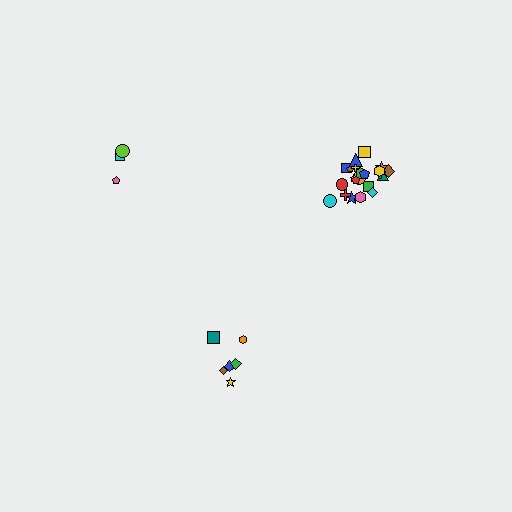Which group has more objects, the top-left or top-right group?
The top-right group.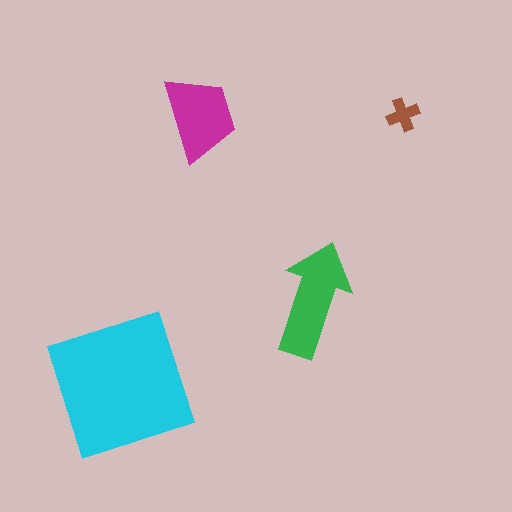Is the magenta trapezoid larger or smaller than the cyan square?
Smaller.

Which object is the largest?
The cyan square.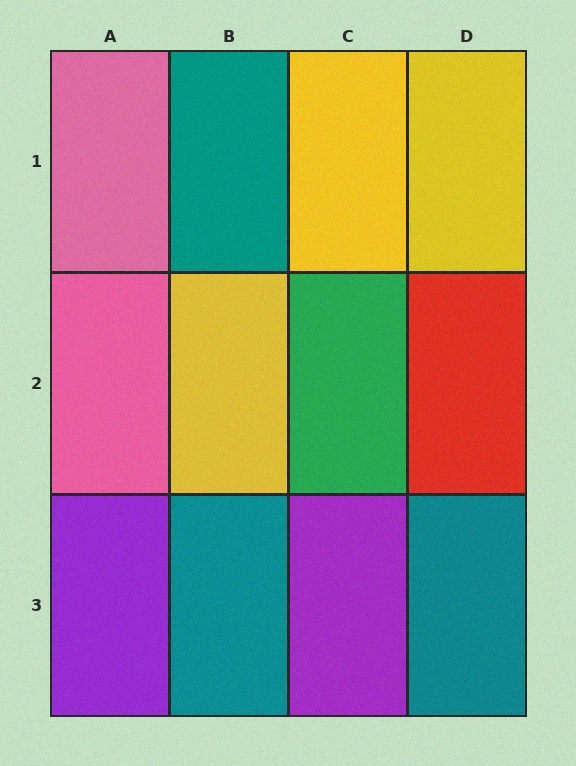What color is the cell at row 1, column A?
Pink.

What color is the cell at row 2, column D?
Red.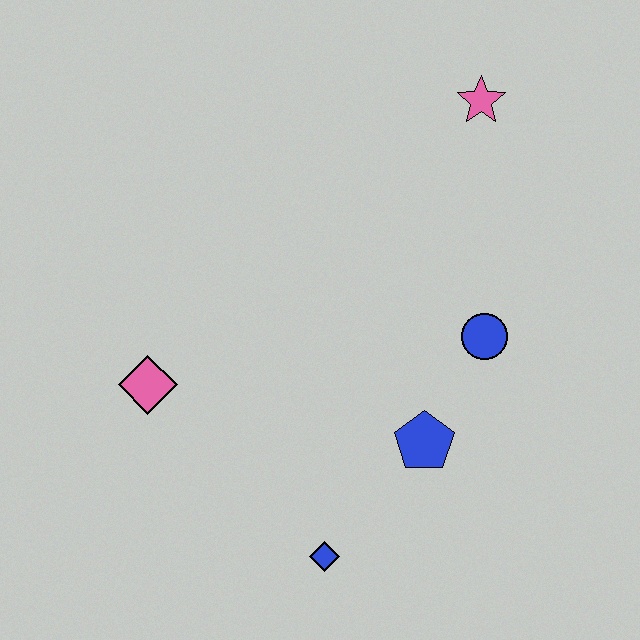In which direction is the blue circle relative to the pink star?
The blue circle is below the pink star.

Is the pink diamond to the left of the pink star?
Yes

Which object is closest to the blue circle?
The blue pentagon is closest to the blue circle.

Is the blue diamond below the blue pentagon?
Yes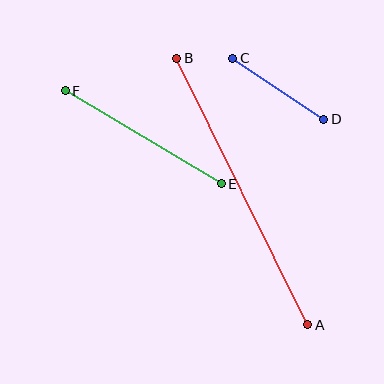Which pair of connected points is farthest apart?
Points A and B are farthest apart.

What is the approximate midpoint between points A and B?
The midpoint is at approximately (242, 192) pixels.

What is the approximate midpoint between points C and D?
The midpoint is at approximately (278, 89) pixels.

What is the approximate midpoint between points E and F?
The midpoint is at approximately (143, 137) pixels.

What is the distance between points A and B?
The distance is approximately 297 pixels.